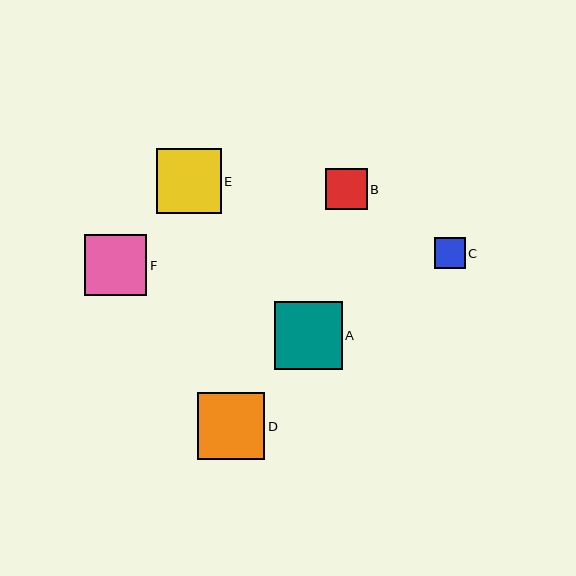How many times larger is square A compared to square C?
Square A is approximately 2.2 times the size of square C.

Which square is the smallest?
Square C is the smallest with a size of approximately 31 pixels.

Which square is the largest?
Square A is the largest with a size of approximately 68 pixels.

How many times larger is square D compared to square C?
Square D is approximately 2.2 times the size of square C.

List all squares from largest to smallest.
From largest to smallest: A, D, E, F, B, C.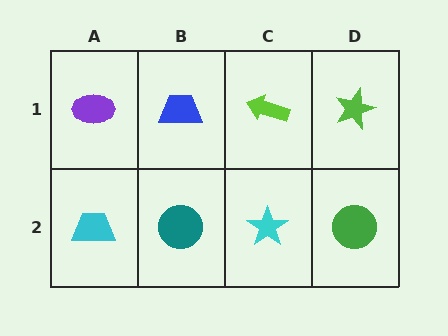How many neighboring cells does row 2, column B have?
3.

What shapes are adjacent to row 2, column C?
A lime arrow (row 1, column C), a teal circle (row 2, column B), a green circle (row 2, column D).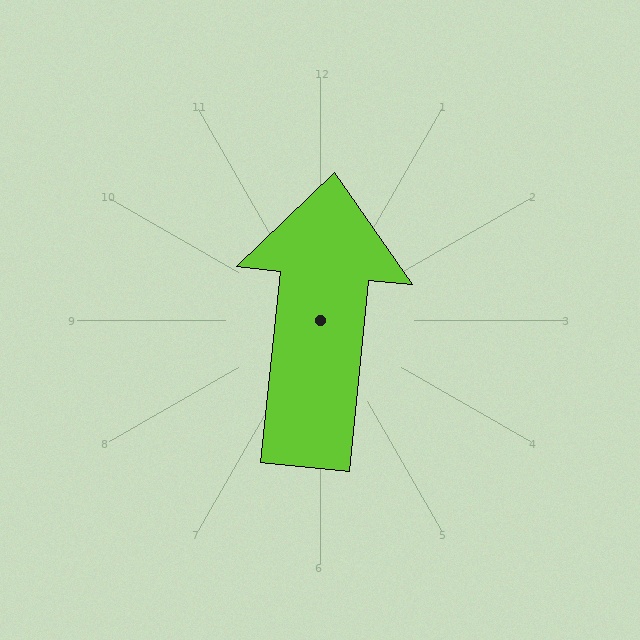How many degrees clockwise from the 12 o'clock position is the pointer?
Approximately 6 degrees.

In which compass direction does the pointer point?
North.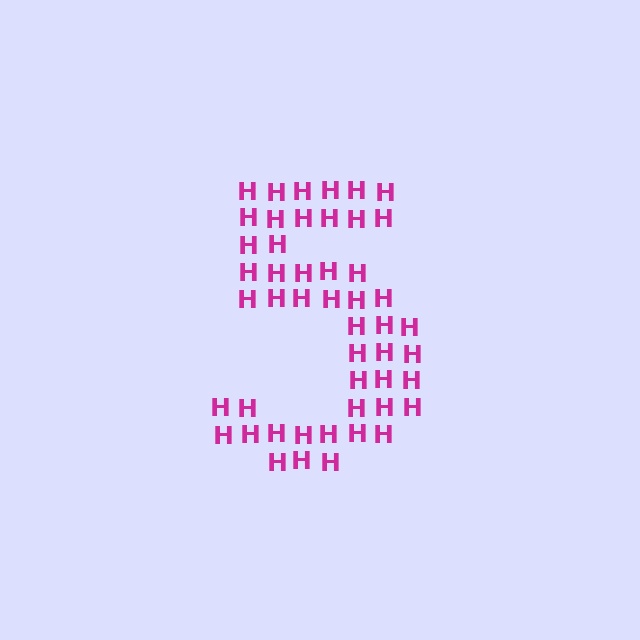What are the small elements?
The small elements are letter H's.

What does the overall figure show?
The overall figure shows the digit 5.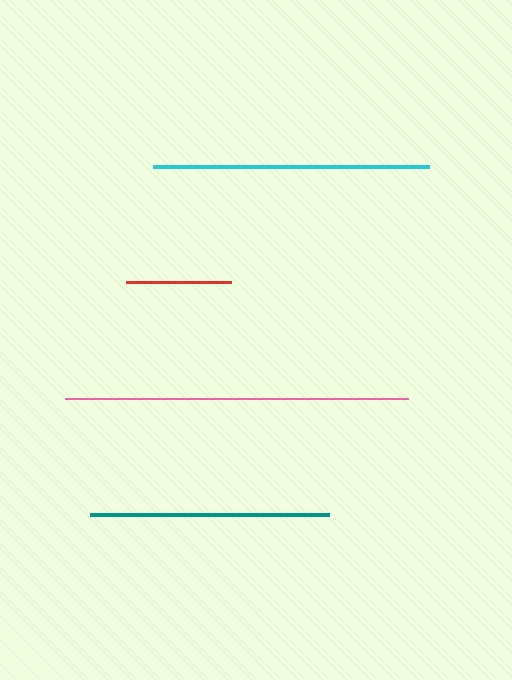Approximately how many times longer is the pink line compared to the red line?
The pink line is approximately 3.3 times the length of the red line.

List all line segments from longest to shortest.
From longest to shortest: pink, cyan, teal, red.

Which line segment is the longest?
The pink line is the longest at approximately 342 pixels.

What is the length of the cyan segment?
The cyan segment is approximately 275 pixels long.